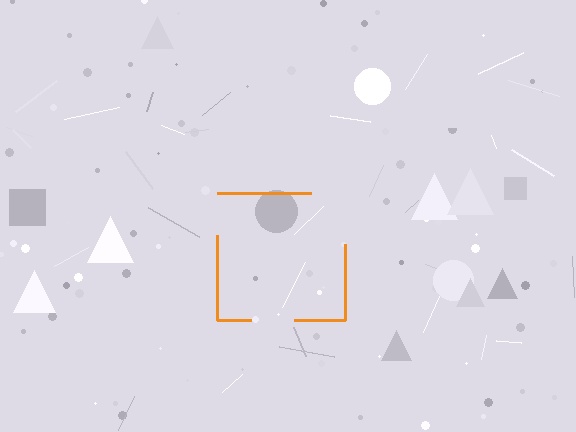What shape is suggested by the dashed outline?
The dashed outline suggests a square.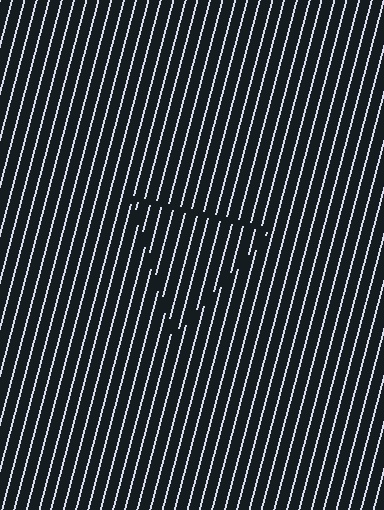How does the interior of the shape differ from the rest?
The interior of the shape contains the same grating, shifted by half a period — the contour is defined by the phase discontinuity where line-ends from the inner and outer gratings abut.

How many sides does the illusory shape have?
3 sides — the line-ends trace a triangle.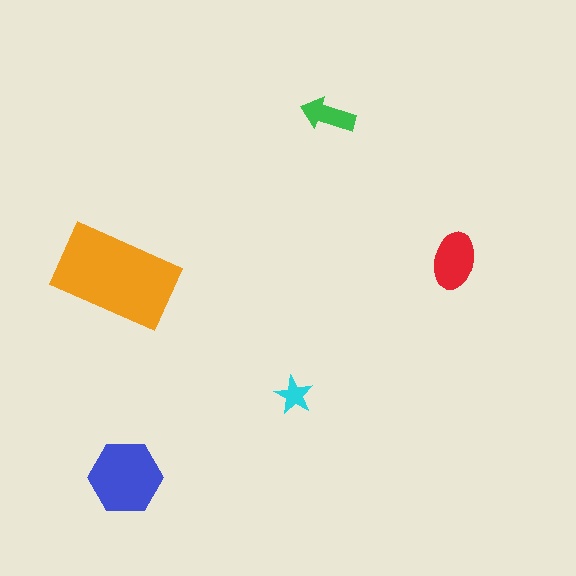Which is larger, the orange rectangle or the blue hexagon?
The orange rectangle.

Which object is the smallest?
The cyan star.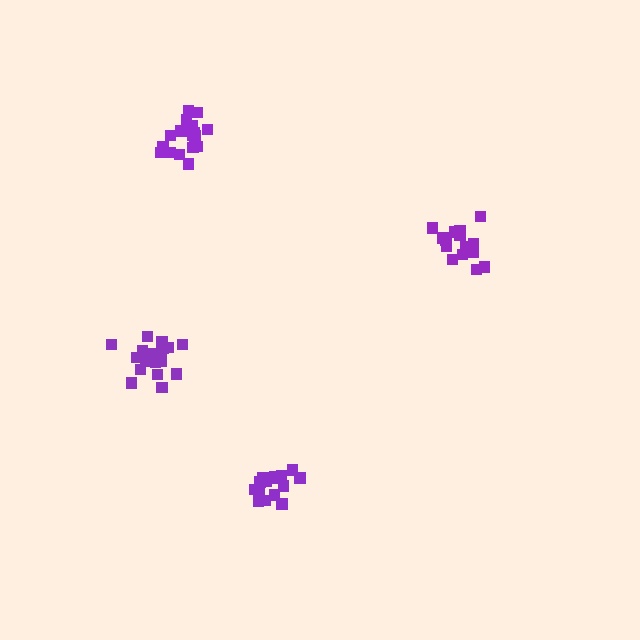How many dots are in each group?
Group 1: 16 dots, Group 2: 20 dots, Group 3: 19 dots, Group 4: 15 dots (70 total).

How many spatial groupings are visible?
There are 4 spatial groupings.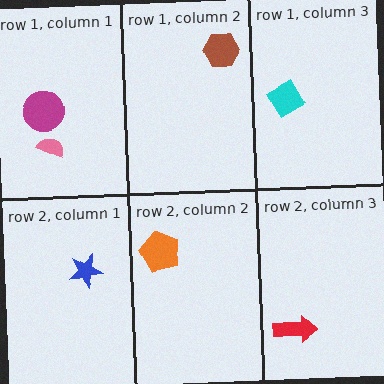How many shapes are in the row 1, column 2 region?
1.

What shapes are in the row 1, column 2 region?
The brown hexagon.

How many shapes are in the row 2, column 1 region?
1.